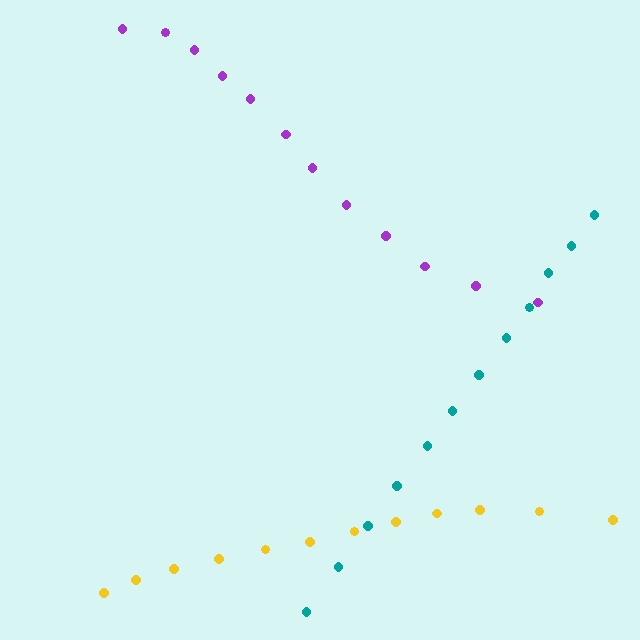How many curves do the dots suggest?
There are 3 distinct paths.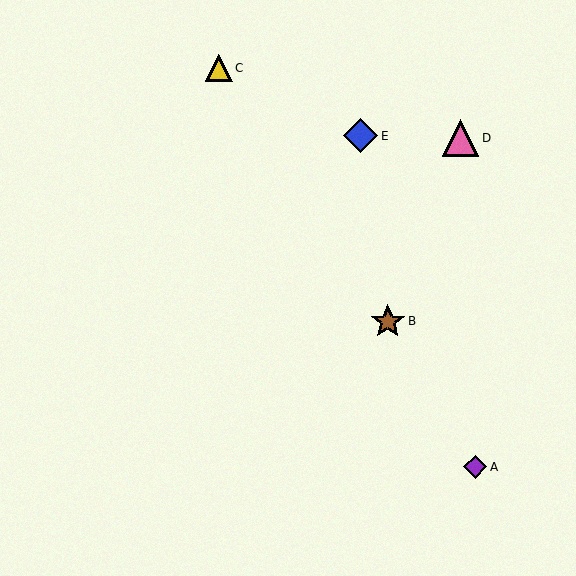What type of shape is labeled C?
Shape C is a yellow triangle.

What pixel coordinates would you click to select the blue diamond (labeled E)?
Click at (361, 135) to select the blue diamond E.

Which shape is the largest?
The pink triangle (labeled D) is the largest.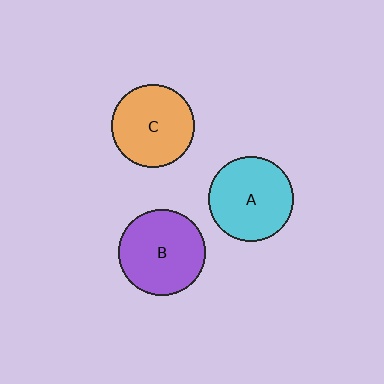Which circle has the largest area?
Circle B (purple).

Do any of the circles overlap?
No, none of the circles overlap.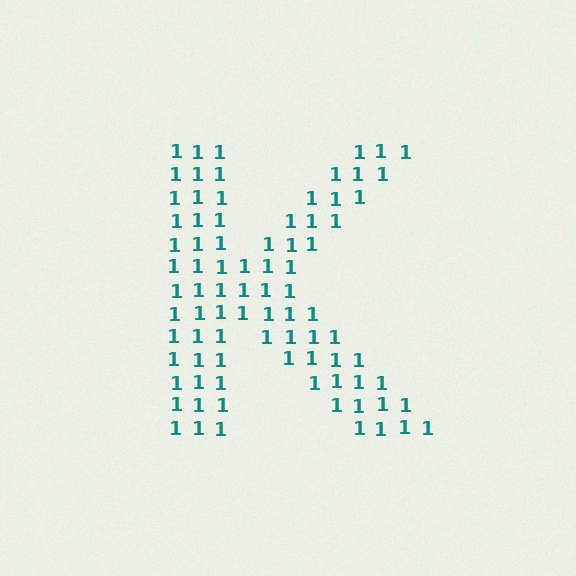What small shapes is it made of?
It is made of small digit 1's.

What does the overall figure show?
The overall figure shows the letter K.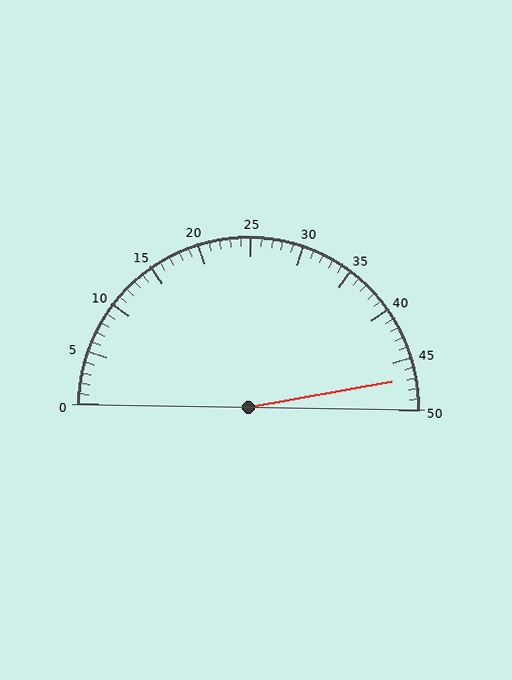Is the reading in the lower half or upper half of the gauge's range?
The reading is in the upper half of the range (0 to 50).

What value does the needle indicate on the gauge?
The needle indicates approximately 47.